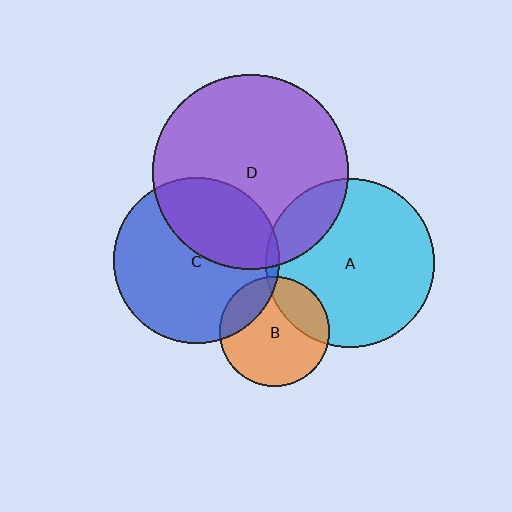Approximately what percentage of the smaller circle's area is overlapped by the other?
Approximately 25%.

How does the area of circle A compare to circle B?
Approximately 2.4 times.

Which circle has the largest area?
Circle D (purple).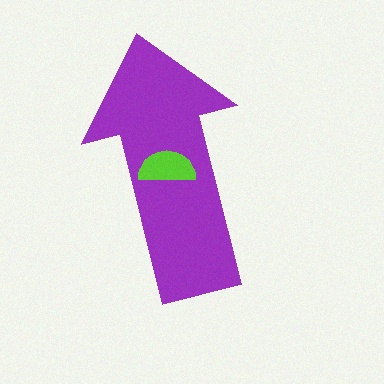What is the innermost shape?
The lime semicircle.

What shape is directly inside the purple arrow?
The lime semicircle.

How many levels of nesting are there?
2.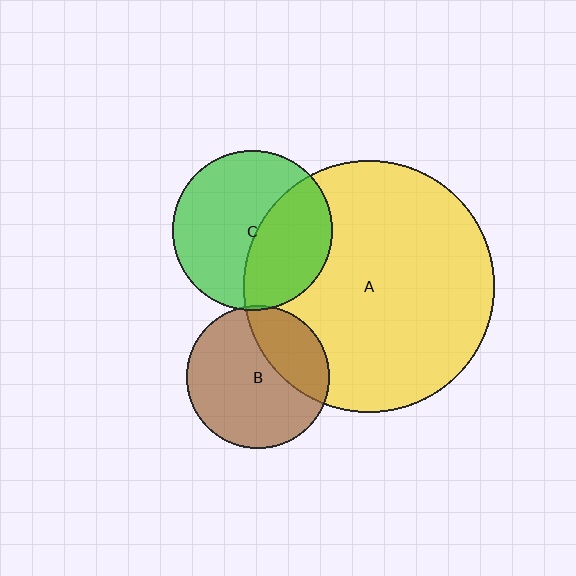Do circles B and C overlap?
Yes.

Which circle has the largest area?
Circle A (yellow).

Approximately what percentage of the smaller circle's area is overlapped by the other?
Approximately 5%.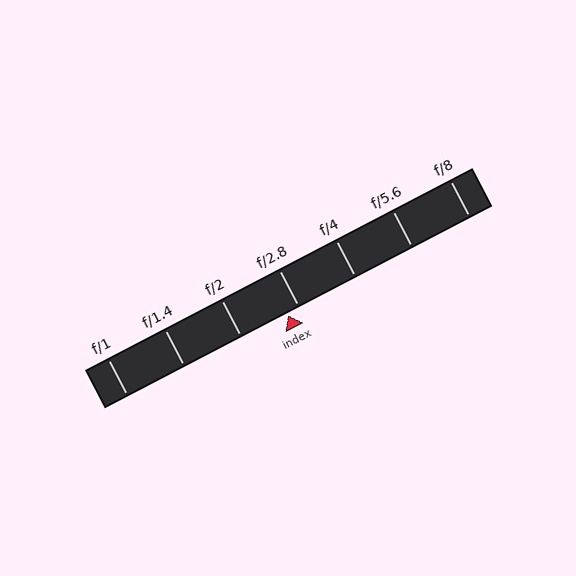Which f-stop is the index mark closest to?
The index mark is closest to f/2.8.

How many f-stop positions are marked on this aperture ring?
There are 7 f-stop positions marked.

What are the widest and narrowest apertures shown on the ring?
The widest aperture shown is f/1 and the narrowest is f/8.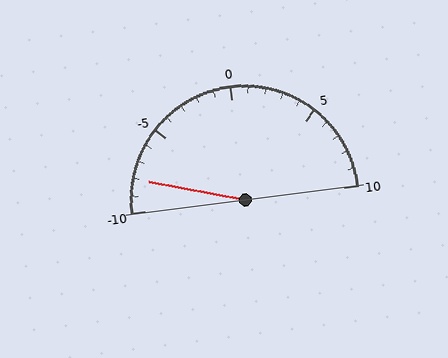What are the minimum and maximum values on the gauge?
The gauge ranges from -10 to 10.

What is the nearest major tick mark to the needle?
The nearest major tick mark is -10.